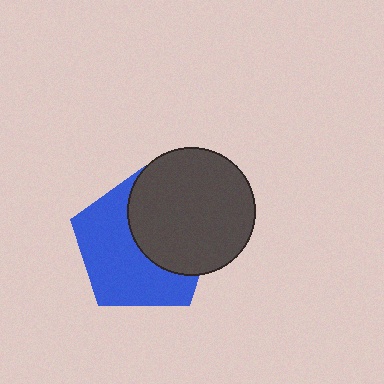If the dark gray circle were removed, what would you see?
You would see the complete blue pentagon.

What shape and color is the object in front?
The object in front is a dark gray circle.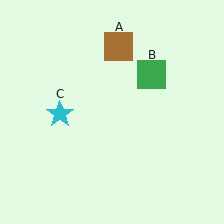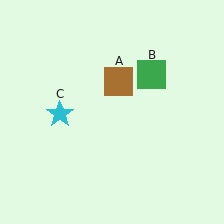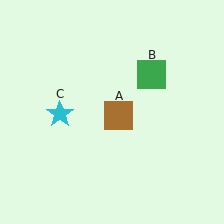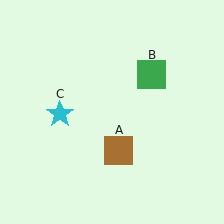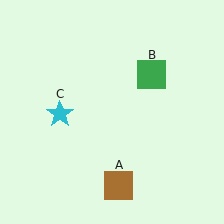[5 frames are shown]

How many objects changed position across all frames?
1 object changed position: brown square (object A).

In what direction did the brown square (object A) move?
The brown square (object A) moved down.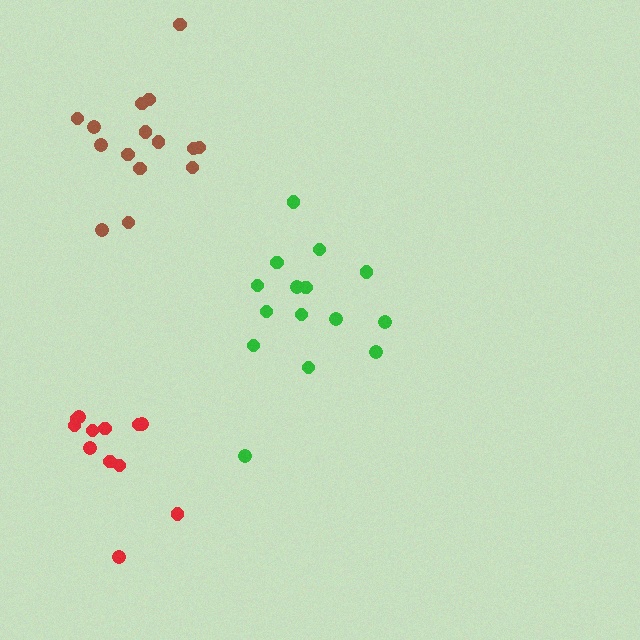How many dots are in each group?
Group 1: 15 dots, Group 2: 15 dots, Group 3: 12 dots (42 total).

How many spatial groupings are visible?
There are 3 spatial groupings.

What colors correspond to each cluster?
The clusters are colored: green, brown, red.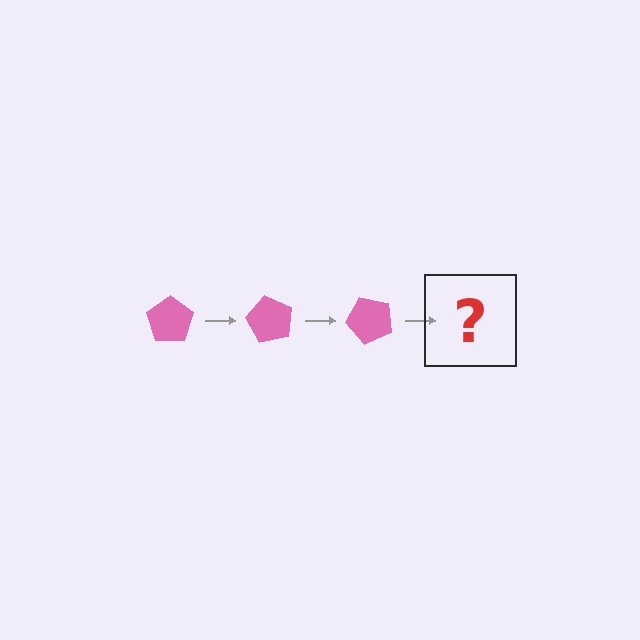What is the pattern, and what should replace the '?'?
The pattern is that the pentagon rotates 60 degrees each step. The '?' should be a pink pentagon rotated 180 degrees.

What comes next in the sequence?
The next element should be a pink pentagon rotated 180 degrees.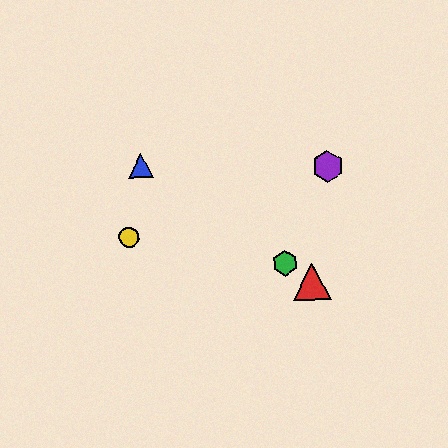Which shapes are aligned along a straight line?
The red triangle, the blue triangle, the green hexagon are aligned along a straight line.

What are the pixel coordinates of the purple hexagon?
The purple hexagon is at (328, 167).